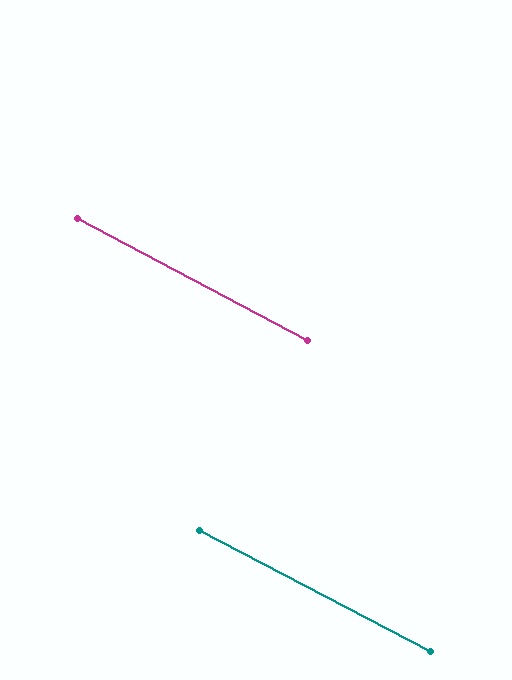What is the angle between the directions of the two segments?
Approximately 0 degrees.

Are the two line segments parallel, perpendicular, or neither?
Parallel — their directions differ by only 0.2°.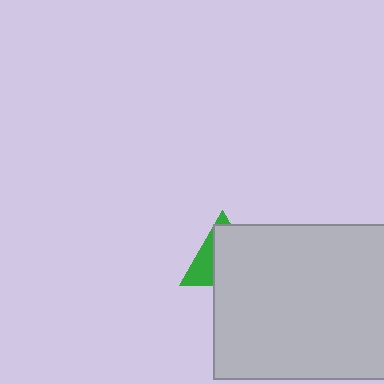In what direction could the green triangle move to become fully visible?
The green triangle could move toward the upper-left. That would shift it out from behind the light gray rectangle entirely.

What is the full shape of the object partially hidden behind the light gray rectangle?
The partially hidden object is a green triangle.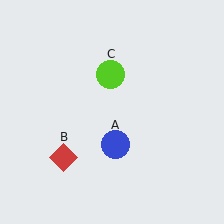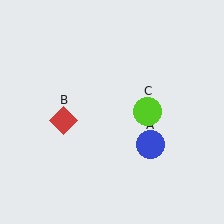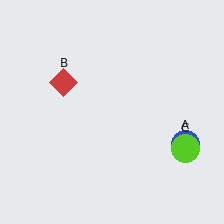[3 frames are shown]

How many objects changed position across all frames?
3 objects changed position: blue circle (object A), red diamond (object B), lime circle (object C).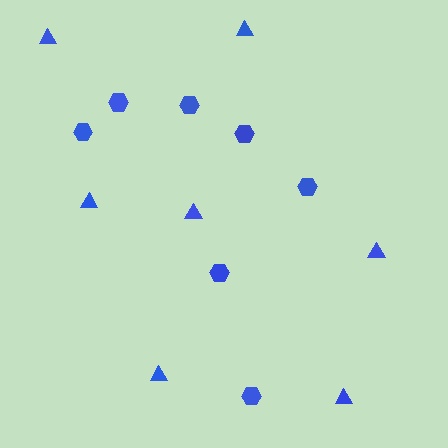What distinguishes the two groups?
There are 2 groups: one group of hexagons (7) and one group of triangles (7).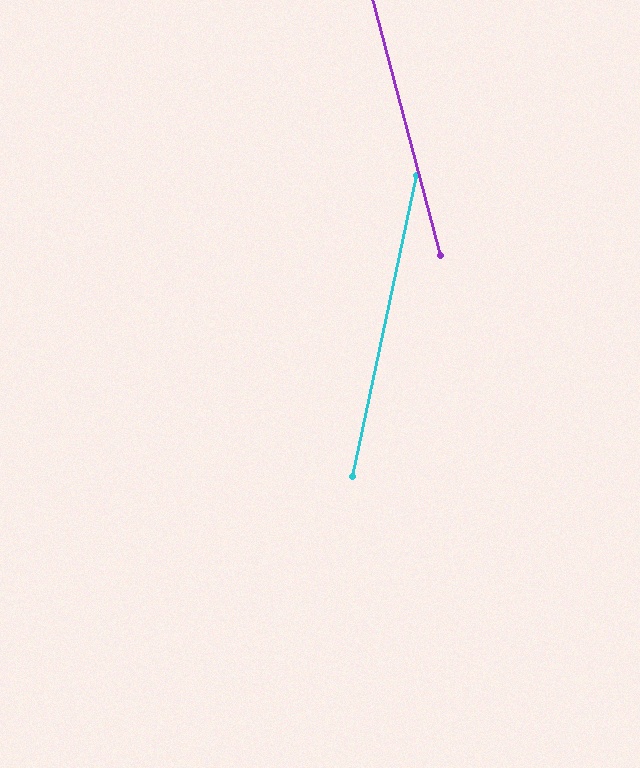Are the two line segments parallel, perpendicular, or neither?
Neither parallel nor perpendicular — they differ by about 27°.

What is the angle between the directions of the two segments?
Approximately 27 degrees.